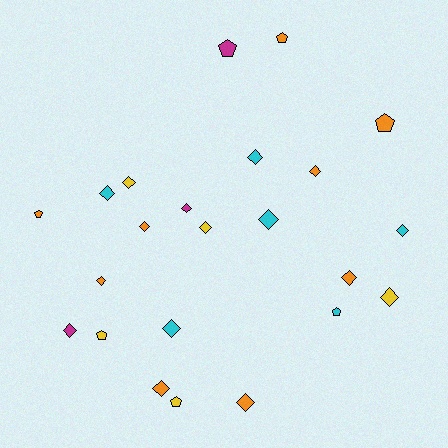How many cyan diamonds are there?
There are 5 cyan diamonds.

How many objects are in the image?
There are 23 objects.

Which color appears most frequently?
Orange, with 9 objects.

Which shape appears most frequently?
Diamond, with 16 objects.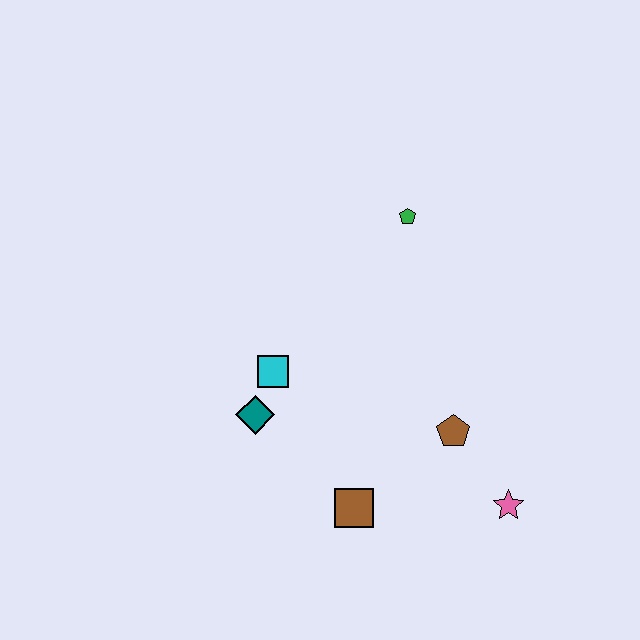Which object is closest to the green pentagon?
The cyan square is closest to the green pentagon.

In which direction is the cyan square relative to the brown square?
The cyan square is above the brown square.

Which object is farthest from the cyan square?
The pink star is farthest from the cyan square.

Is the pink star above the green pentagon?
No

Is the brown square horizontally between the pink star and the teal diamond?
Yes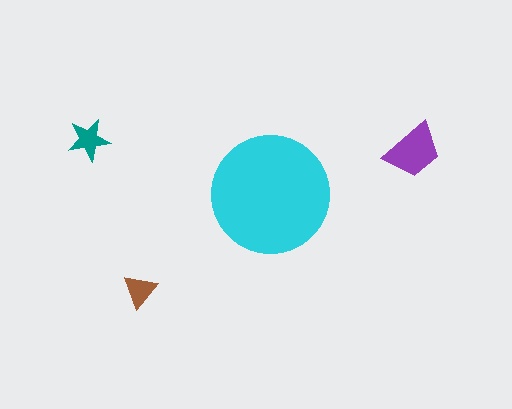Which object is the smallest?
The brown triangle.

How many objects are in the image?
There are 4 objects in the image.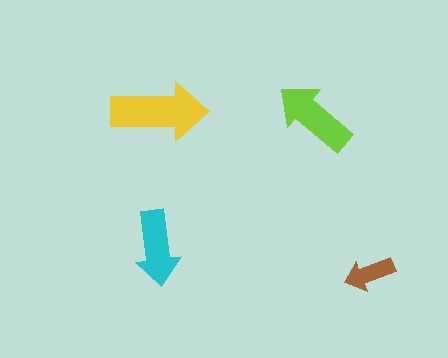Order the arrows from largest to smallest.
the yellow one, the lime one, the cyan one, the brown one.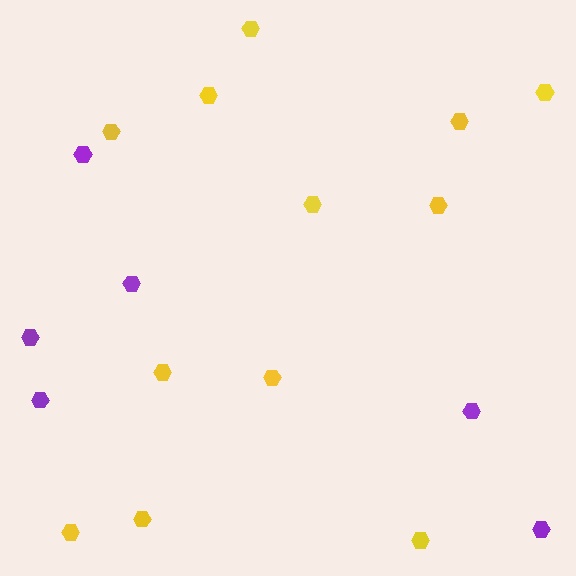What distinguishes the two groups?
There are 2 groups: one group of yellow hexagons (12) and one group of purple hexagons (6).